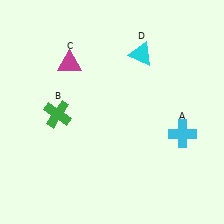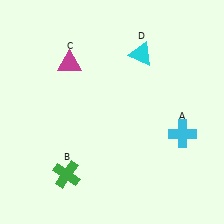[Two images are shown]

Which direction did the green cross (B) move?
The green cross (B) moved down.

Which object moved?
The green cross (B) moved down.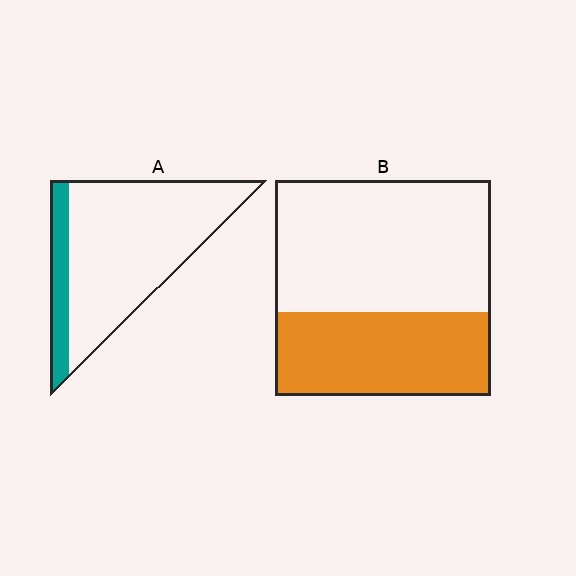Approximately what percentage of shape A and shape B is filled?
A is approximately 15% and B is approximately 40%.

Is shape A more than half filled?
No.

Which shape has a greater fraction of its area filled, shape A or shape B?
Shape B.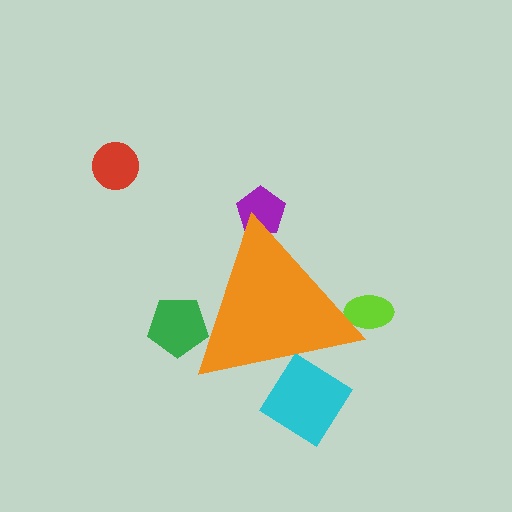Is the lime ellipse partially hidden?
Yes, the lime ellipse is partially hidden behind the orange triangle.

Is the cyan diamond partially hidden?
Yes, the cyan diamond is partially hidden behind the orange triangle.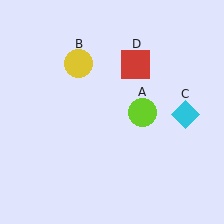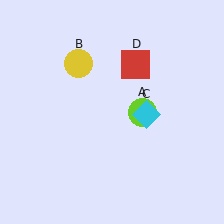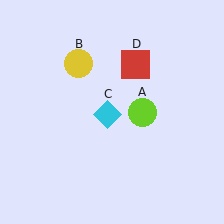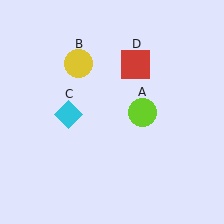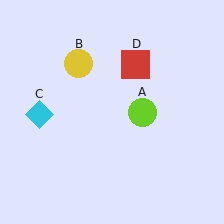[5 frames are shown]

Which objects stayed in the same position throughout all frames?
Lime circle (object A) and yellow circle (object B) and red square (object D) remained stationary.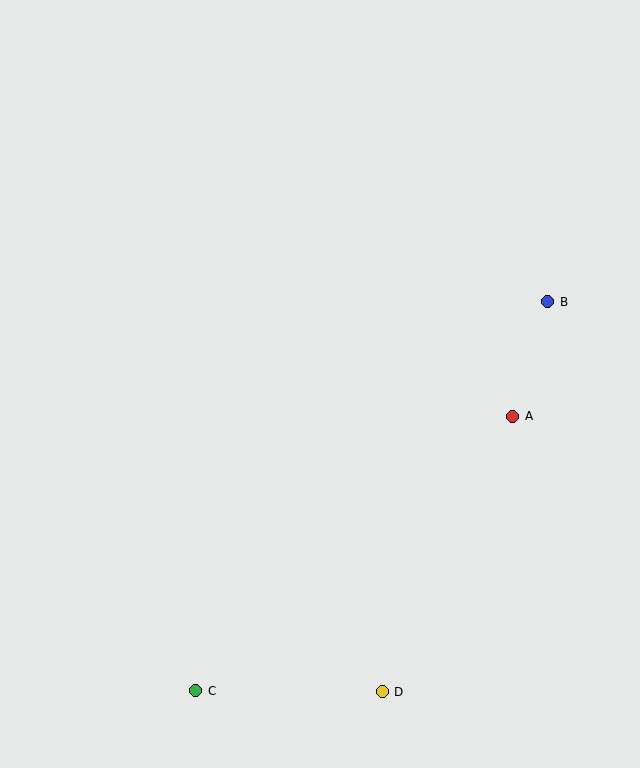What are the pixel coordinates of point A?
Point A is at (513, 416).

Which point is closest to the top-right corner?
Point B is closest to the top-right corner.